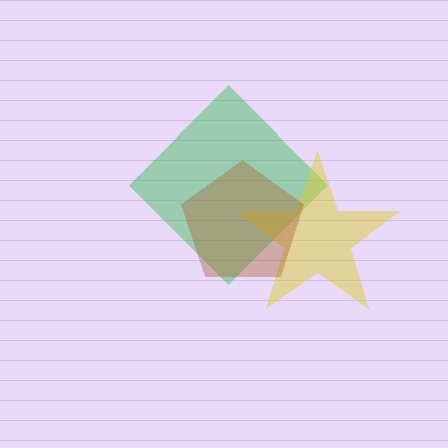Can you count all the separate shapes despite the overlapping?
Yes, there are 3 separate shapes.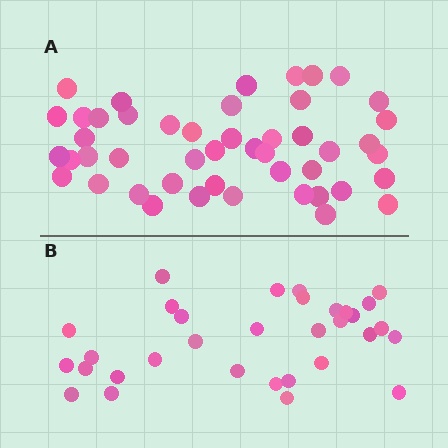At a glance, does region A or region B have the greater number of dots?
Region A (the top region) has more dots.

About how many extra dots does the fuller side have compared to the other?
Region A has approximately 15 more dots than region B.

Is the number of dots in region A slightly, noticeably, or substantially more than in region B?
Region A has substantially more. The ratio is roughly 1.5 to 1.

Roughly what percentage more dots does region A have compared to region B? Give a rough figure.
About 45% more.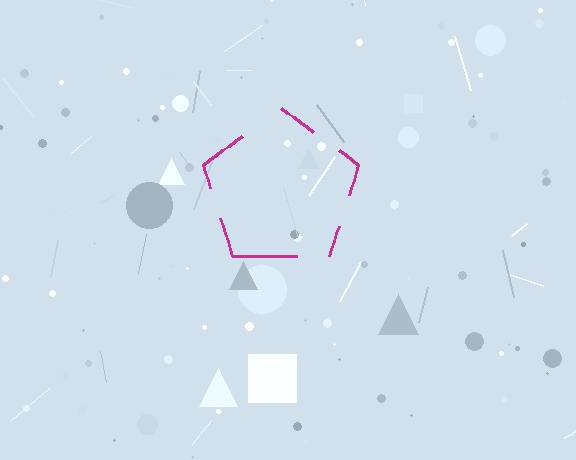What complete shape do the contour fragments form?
The contour fragments form a pentagon.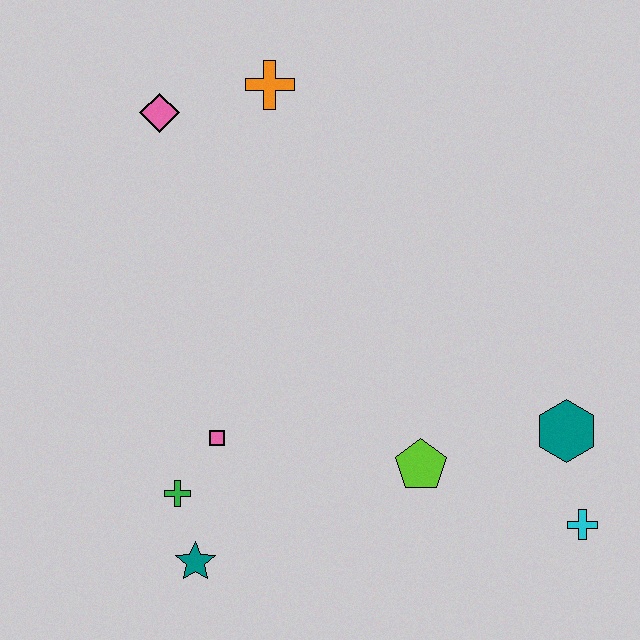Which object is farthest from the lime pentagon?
The pink diamond is farthest from the lime pentagon.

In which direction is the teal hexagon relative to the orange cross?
The teal hexagon is below the orange cross.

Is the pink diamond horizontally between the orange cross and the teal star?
No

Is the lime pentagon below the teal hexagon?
Yes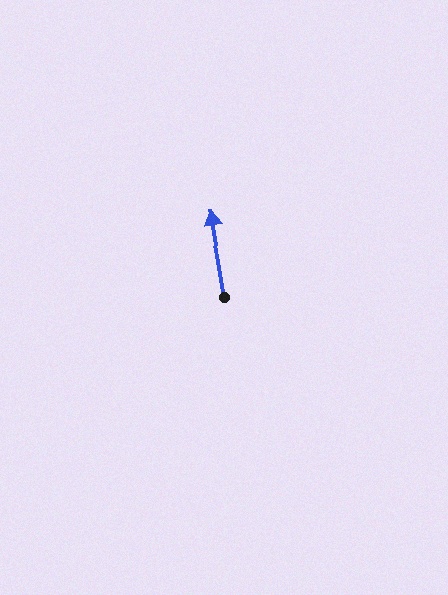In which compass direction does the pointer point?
North.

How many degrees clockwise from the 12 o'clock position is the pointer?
Approximately 351 degrees.